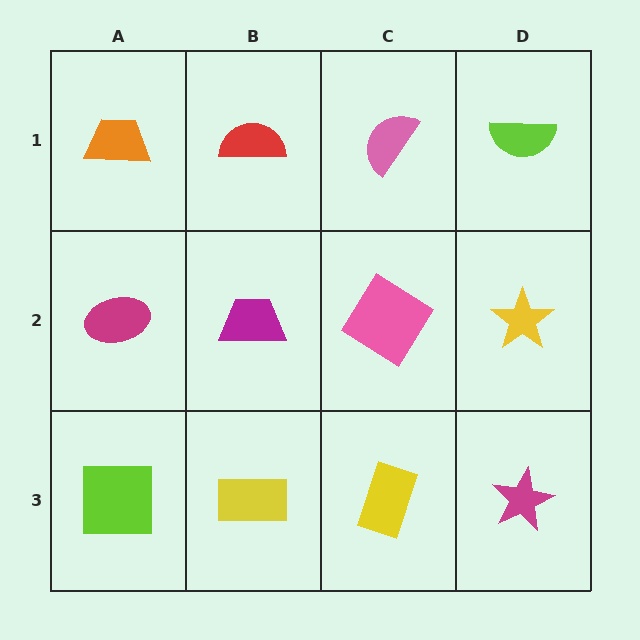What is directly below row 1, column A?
A magenta ellipse.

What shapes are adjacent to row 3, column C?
A pink diamond (row 2, column C), a yellow rectangle (row 3, column B), a magenta star (row 3, column D).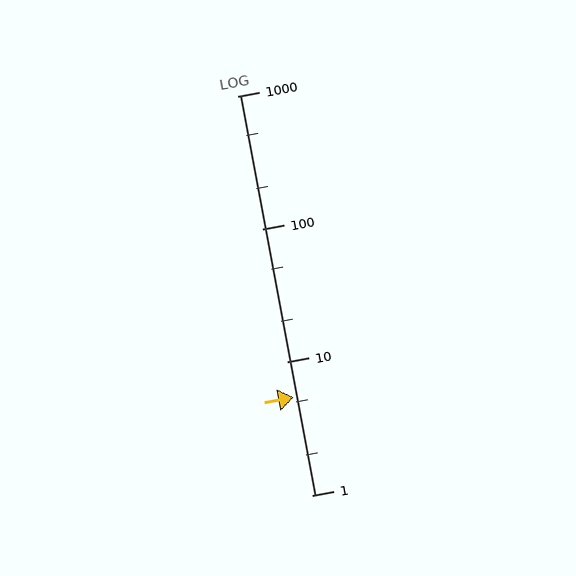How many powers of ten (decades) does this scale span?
The scale spans 3 decades, from 1 to 1000.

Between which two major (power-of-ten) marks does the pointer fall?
The pointer is between 1 and 10.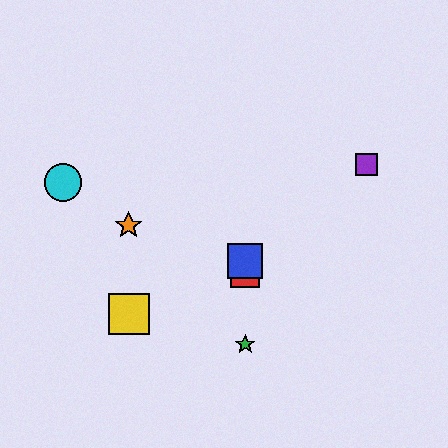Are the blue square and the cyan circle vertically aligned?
No, the blue square is at x≈245 and the cyan circle is at x≈63.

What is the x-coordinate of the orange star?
The orange star is at x≈128.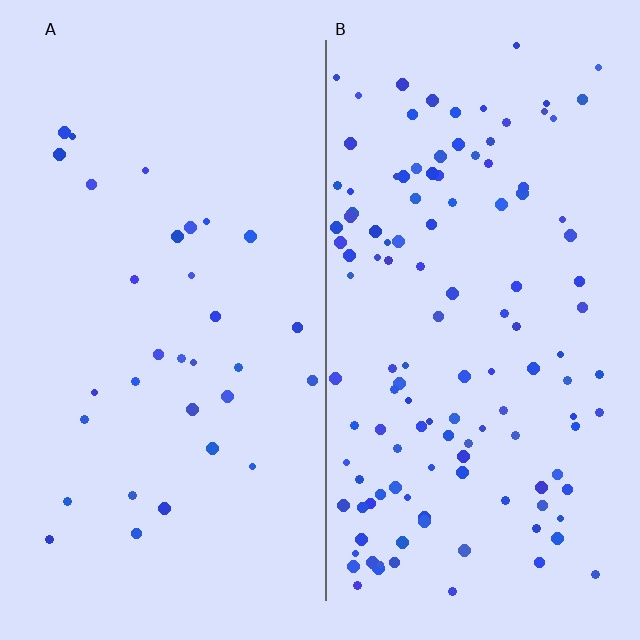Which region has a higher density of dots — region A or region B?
B (the right).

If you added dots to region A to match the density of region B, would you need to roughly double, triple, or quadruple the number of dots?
Approximately quadruple.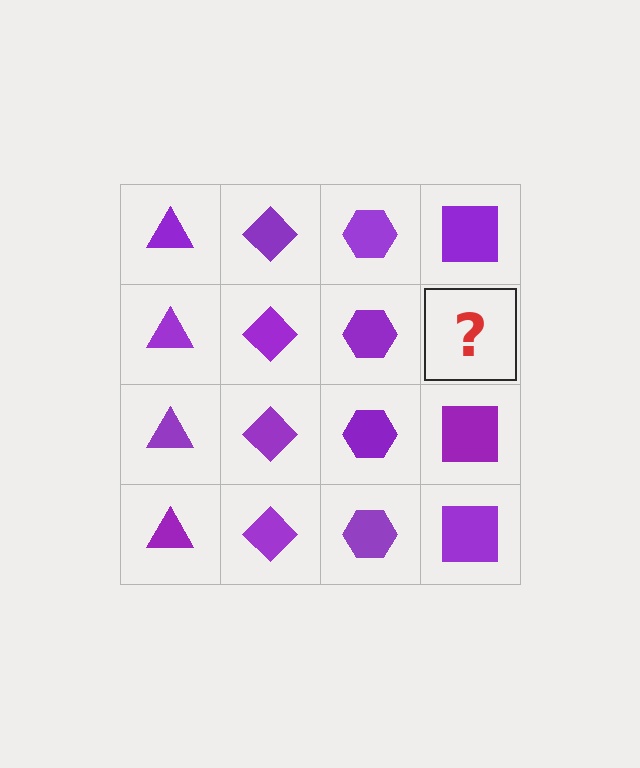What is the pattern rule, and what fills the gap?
The rule is that each column has a consistent shape. The gap should be filled with a purple square.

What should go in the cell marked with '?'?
The missing cell should contain a purple square.